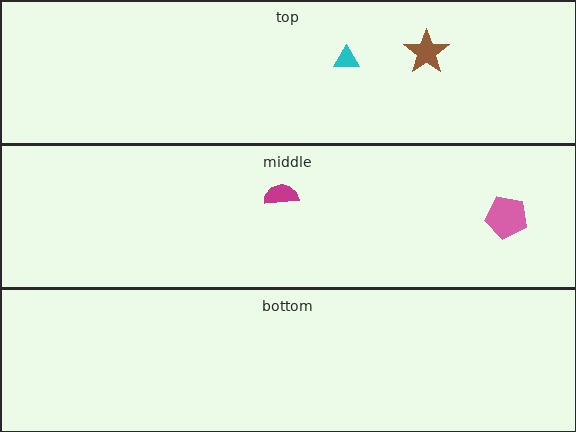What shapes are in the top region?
The brown star, the cyan triangle.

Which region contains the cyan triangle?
The top region.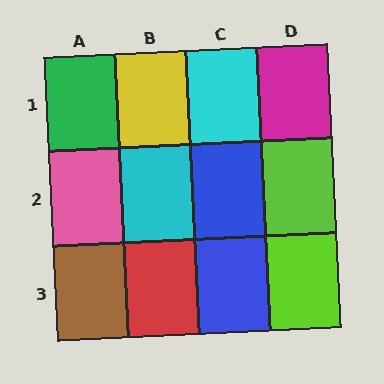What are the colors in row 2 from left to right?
Pink, cyan, blue, lime.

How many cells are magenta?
1 cell is magenta.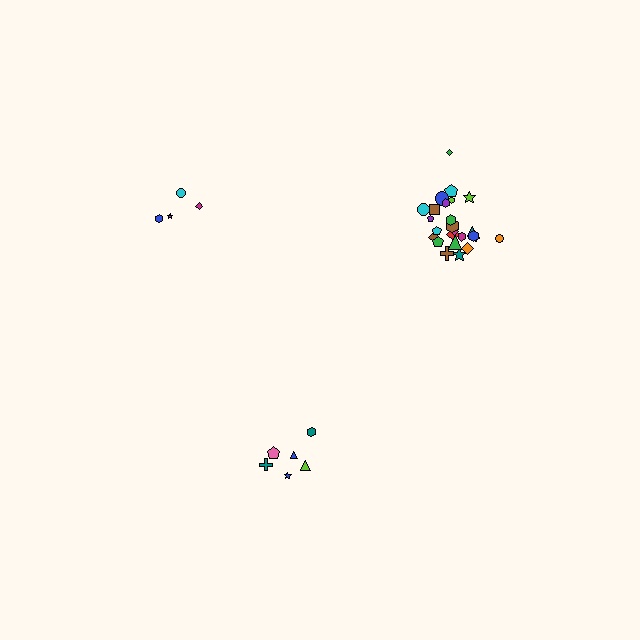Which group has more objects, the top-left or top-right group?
The top-right group.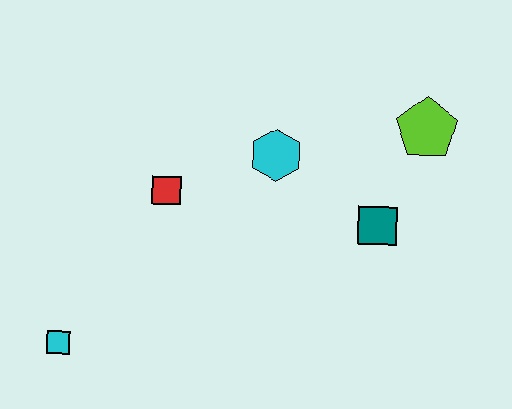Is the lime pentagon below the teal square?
No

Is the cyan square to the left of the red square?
Yes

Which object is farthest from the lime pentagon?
The cyan square is farthest from the lime pentagon.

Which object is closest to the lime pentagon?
The teal square is closest to the lime pentagon.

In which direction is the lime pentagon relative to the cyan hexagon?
The lime pentagon is to the right of the cyan hexagon.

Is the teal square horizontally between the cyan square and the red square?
No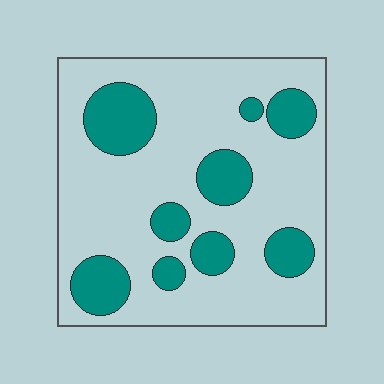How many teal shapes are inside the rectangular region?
9.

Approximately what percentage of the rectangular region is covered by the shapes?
Approximately 25%.